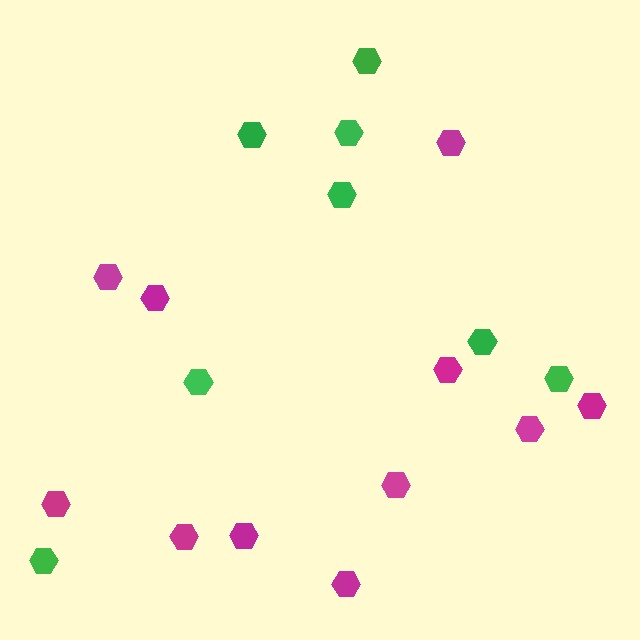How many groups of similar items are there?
There are 2 groups: one group of green hexagons (8) and one group of magenta hexagons (11).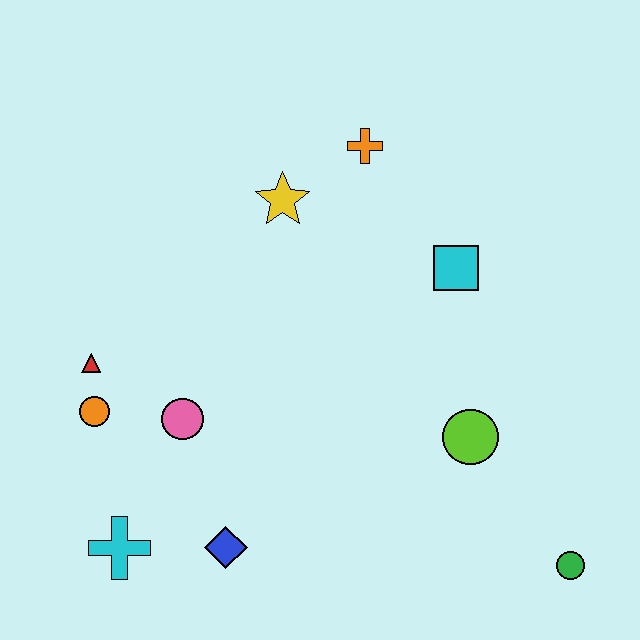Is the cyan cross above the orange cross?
No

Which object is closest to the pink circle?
The orange circle is closest to the pink circle.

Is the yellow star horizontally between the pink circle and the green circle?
Yes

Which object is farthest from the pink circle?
The green circle is farthest from the pink circle.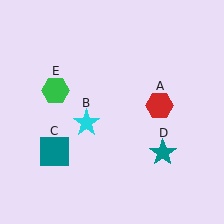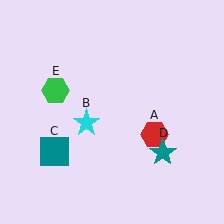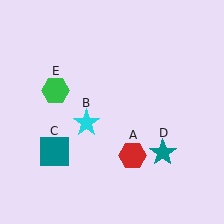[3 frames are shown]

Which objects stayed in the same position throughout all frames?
Cyan star (object B) and teal square (object C) and teal star (object D) and green hexagon (object E) remained stationary.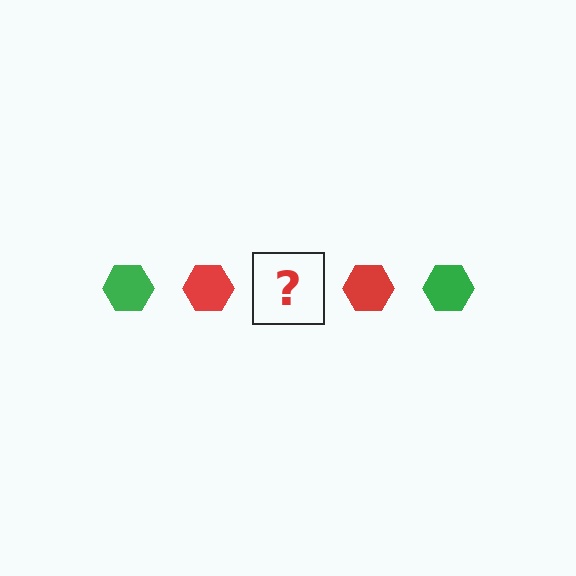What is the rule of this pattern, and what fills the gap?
The rule is that the pattern cycles through green, red hexagons. The gap should be filled with a green hexagon.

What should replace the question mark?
The question mark should be replaced with a green hexagon.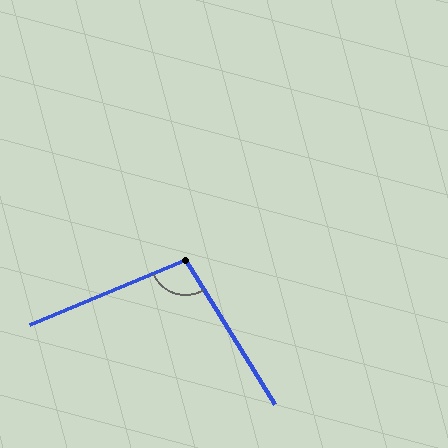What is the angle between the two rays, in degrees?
Approximately 100 degrees.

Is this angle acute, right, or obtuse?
It is obtuse.